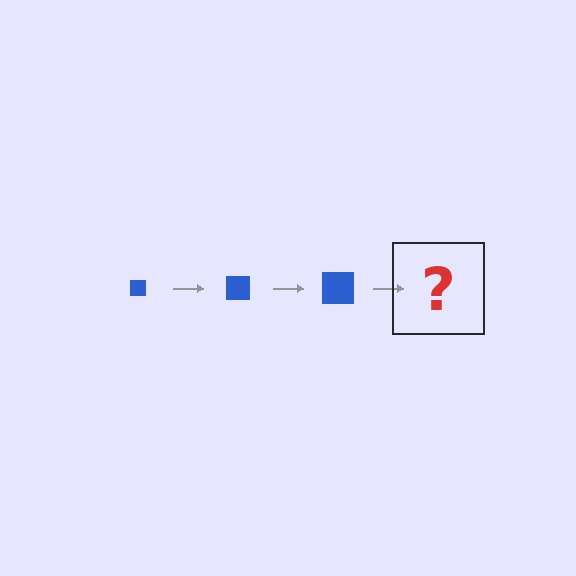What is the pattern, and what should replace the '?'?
The pattern is that the square gets progressively larger each step. The '?' should be a blue square, larger than the previous one.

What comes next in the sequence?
The next element should be a blue square, larger than the previous one.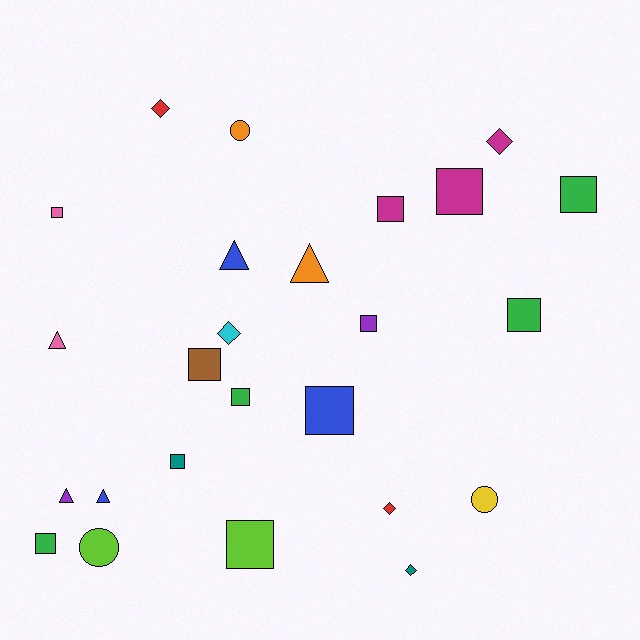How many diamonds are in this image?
There are 5 diamonds.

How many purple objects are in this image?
There are 2 purple objects.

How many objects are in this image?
There are 25 objects.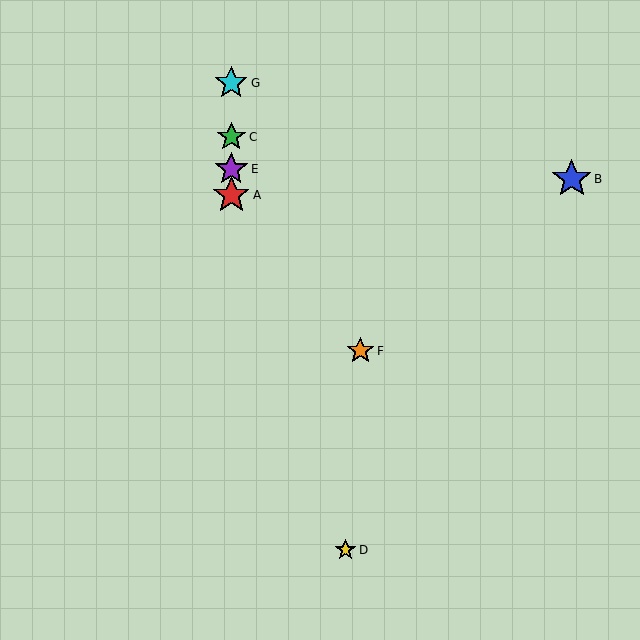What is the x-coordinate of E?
Object E is at x≈231.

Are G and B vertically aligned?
No, G is at x≈231 and B is at x≈572.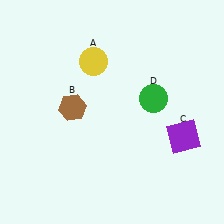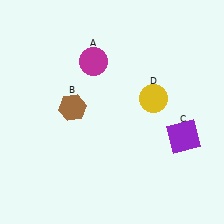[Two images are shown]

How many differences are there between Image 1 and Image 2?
There are 2 differences between the two images.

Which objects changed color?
A changed from yellow to magenta. D changed from green to yellow.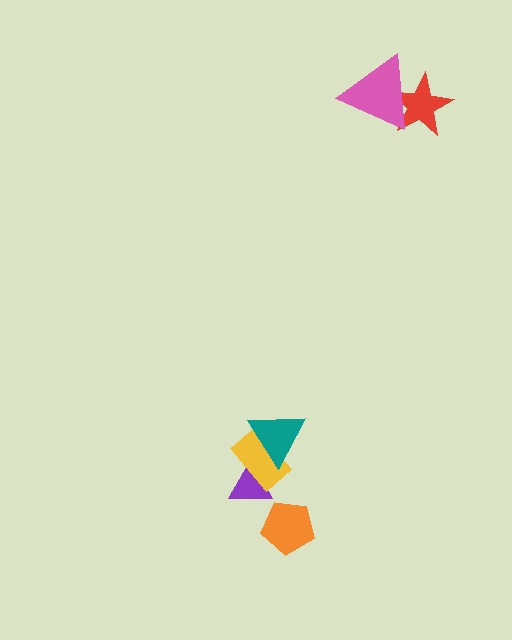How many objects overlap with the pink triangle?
1 object overlaps with the pink triangle.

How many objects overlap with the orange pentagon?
0 objects overlap with the orange pentagon.